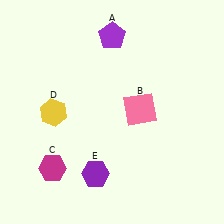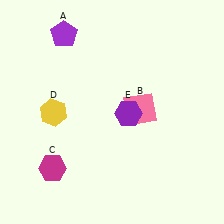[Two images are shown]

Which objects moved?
The objects that moved are: the purple pentagon (A), the purple hexagon (E).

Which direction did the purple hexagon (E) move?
The purple hexagon (E) moved up.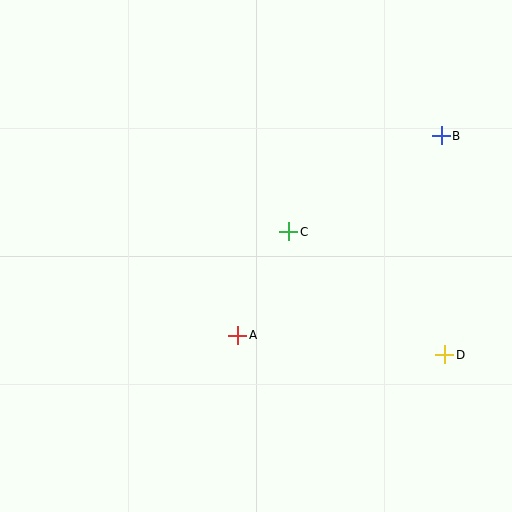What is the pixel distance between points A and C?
The distance between A and C is 116 pixels.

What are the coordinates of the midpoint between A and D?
The midpoint between A and D is at (341, 345).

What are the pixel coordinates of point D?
Point D is at (445, 355).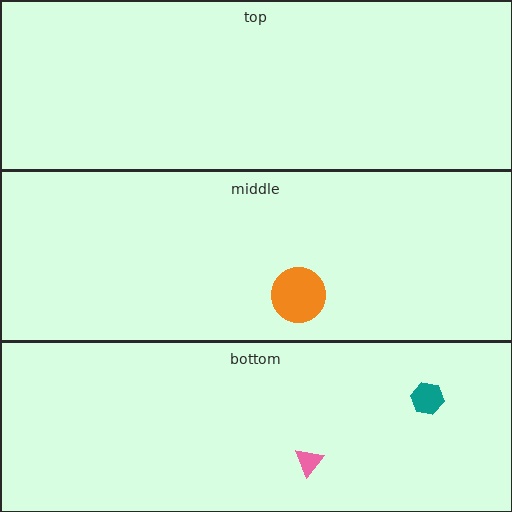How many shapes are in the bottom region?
2.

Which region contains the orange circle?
The middle region.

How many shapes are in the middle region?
1.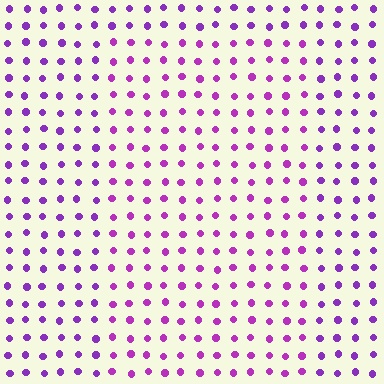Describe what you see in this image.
The image is filled with small purple elements in a uniform arrangement. A rectangle-shaped region is visible where the elements are tinted to a slightly different hue, forming a subtle color boundary.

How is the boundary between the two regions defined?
The boundary is defined purely by a slight shift in hue (about 20 degrees). Spacing, size, and orientation are identical on both sides.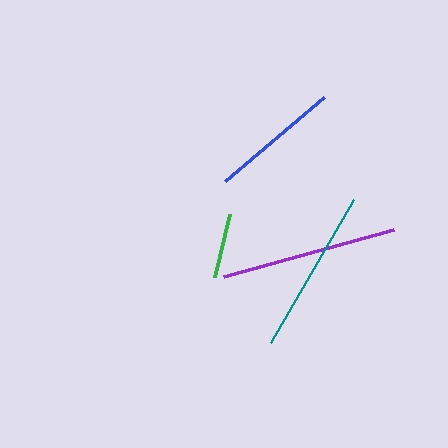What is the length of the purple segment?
The purple segment is approximately 177 pixels long.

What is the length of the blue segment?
The blue segment is approximately 131 pixels long.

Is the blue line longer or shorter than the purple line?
The purple line is longer than the blue line.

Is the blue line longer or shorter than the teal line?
The teal line is longer than the blue line.